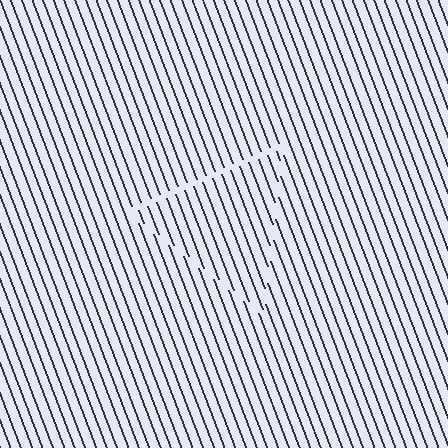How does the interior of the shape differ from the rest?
The interior of the shape contains the same grating, shifted by half a period — the contour is defined by the phase discontinuity where line-ends from the inner and outer gratings abut.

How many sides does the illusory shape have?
3 sides — the line-ends trace a triangle.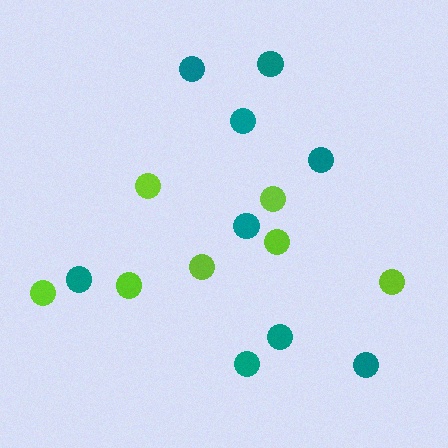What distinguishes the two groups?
There are 2 groups: one group of teal circles (9) and one group of lime circles (7).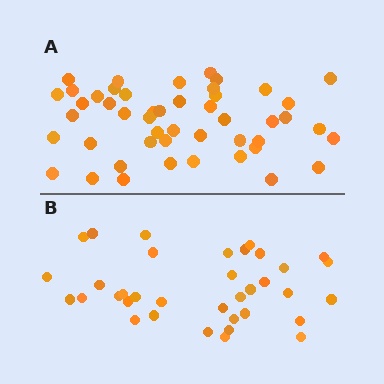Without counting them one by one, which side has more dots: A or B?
Region A (the top region) has more dots.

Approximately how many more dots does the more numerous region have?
Region A has roughly 12 or so more dots than region B.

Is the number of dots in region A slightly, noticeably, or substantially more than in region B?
Region A has noticeably more, but not dramatically so. The ratio is roughly 1.3 to 1.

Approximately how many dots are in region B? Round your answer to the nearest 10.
About 40 dots. (The exact count is 36, which rounds to 40.)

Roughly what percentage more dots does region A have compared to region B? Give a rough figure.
About 35% more.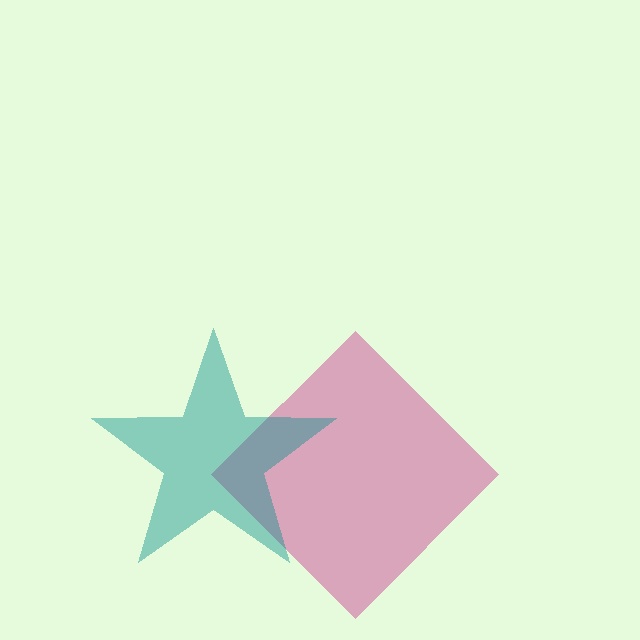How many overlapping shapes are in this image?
There are 2 overlapping shapes in the image.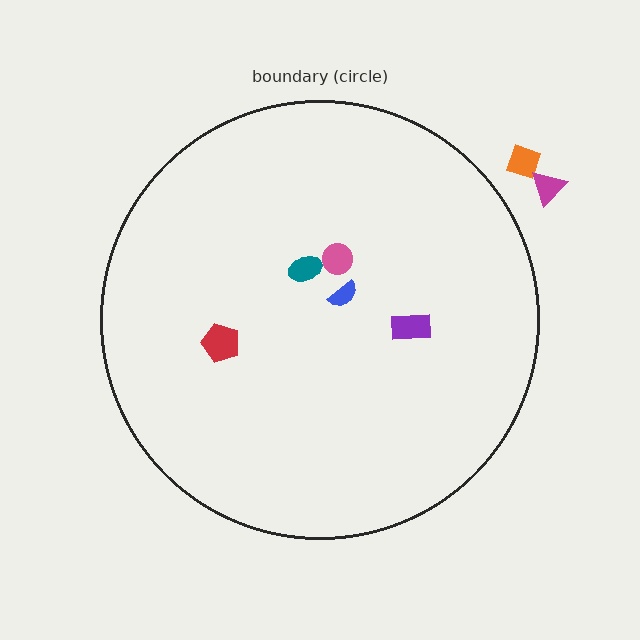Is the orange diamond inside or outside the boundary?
Outside.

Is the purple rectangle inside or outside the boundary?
Inside.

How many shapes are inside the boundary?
5 inside, 2 outside.